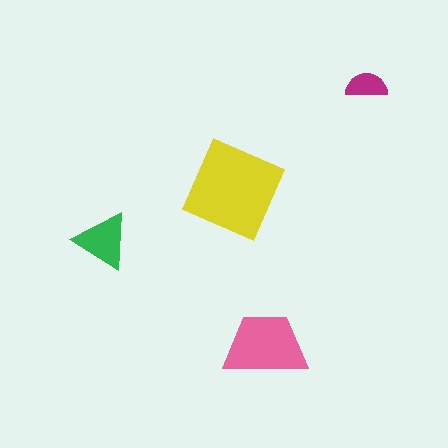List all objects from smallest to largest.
The magenta semicircle, the green triangle, the pink trapezoid, the yellow diamond.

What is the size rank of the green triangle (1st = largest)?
3rd.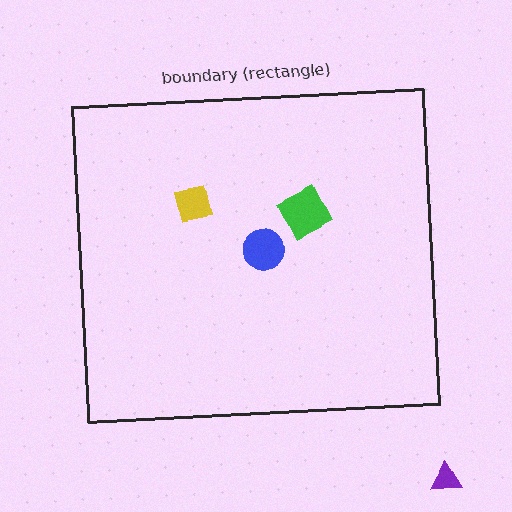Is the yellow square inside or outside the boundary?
Inside.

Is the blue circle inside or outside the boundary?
Inside.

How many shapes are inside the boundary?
3 inside, 1 outside.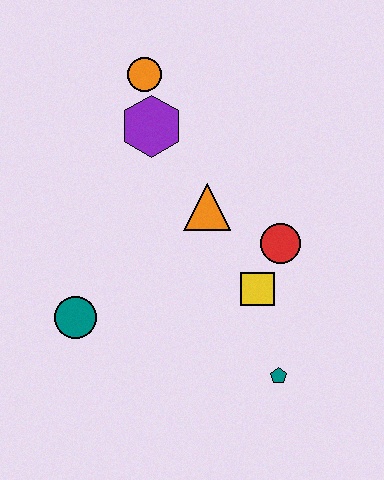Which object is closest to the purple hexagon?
The orange circle is closest to the purple hexagon.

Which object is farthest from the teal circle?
The orange circle is farthest from the teal circle.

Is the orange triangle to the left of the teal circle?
No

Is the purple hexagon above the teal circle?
Yes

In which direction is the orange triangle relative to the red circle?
The orange triangle is to the left of the red circle.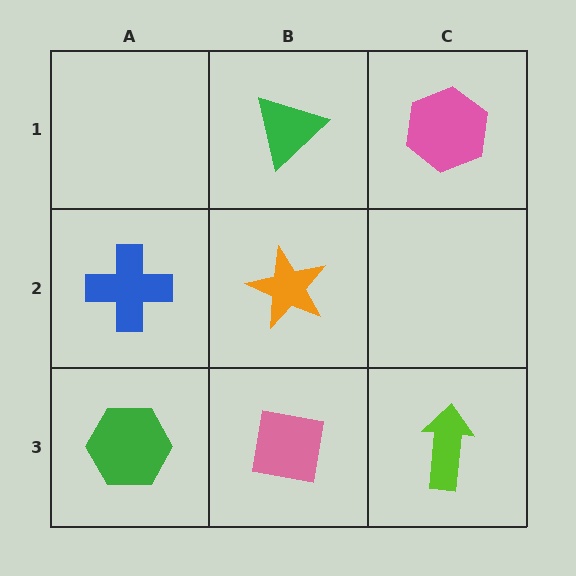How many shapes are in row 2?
2 shapes.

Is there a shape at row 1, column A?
No, that cell is empty.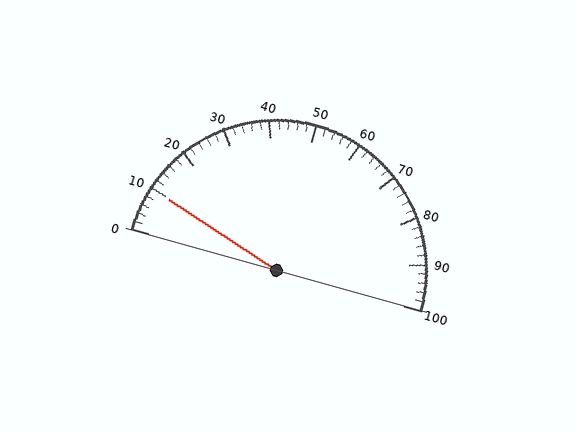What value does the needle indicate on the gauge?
The needle indicates approximately 10.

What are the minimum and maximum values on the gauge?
The gauge ranges from 0 to 100.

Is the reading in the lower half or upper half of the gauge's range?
The reading is in the lower half of the range (0 to 100).